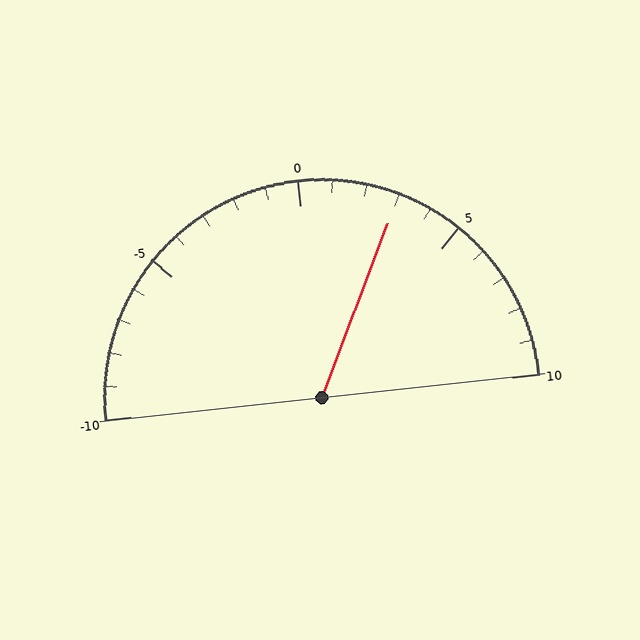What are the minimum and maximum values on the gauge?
The gauge ranges from -10 to 10.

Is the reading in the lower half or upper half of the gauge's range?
The reading is in the upper half of the range (-10 to 10).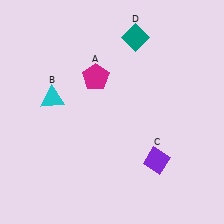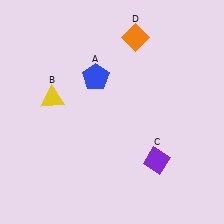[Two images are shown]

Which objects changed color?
A changed from magenta to blue. B changed from cyan to yellow. D changed from teal to orange.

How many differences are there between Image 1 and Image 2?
There are 3 differences between the two images.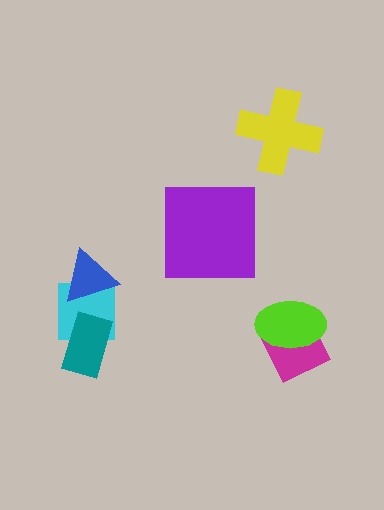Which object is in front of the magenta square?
The lime ellipse is in front of the magenta square.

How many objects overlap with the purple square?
0 objects overlap with the purple square.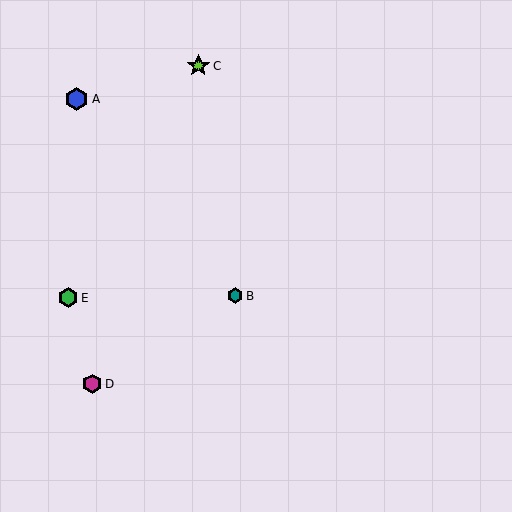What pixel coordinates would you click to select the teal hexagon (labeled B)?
Click at (235, 296) to select the teal hexagon B.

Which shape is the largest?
The blue hexagon (labeled A) is the largest.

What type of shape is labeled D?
Shape D is a magenta hexagon.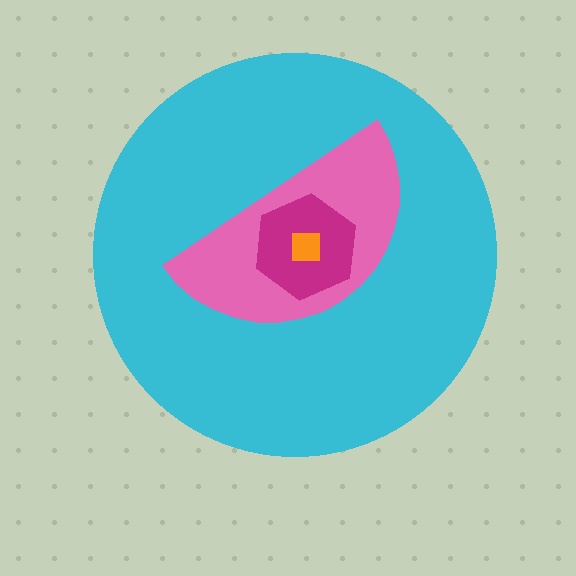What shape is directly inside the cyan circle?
The pink semicircle.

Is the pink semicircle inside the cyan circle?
Yes.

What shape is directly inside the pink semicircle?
The magenta hexagon.